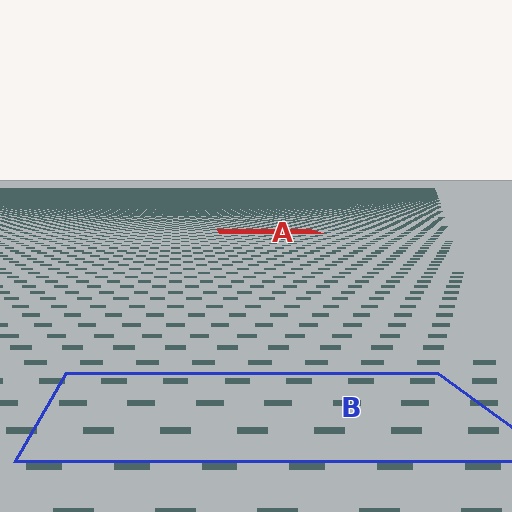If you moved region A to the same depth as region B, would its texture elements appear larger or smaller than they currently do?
They would appear larger. At a closer depth, the same texture elements are projected at a bigger on-screen size.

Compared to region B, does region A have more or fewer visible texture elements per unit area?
Region A has more texture elements per unit area — they are packed more densely because it is farther away.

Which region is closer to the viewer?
Region B is closer. The texture elements there are larger and more spread out.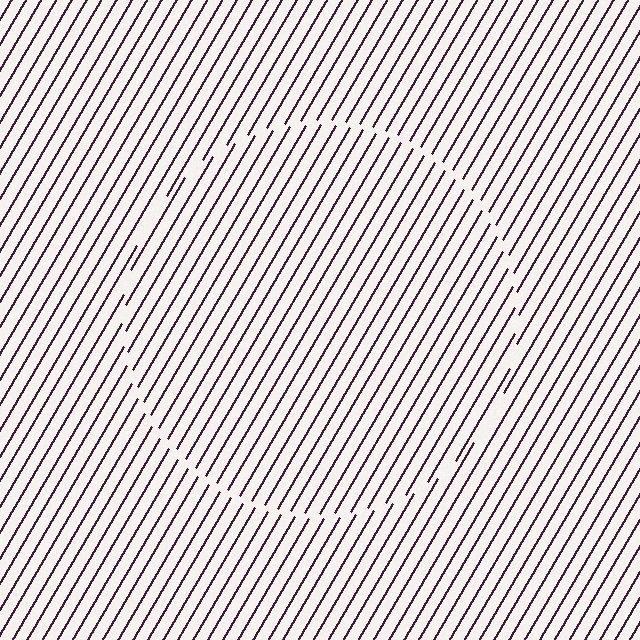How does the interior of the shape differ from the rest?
The interior of the shape contains the same grating, shifted by half a period — the contour is defined by the phase discontinuity where line-ends from the inner and outer gratings abut.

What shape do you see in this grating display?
An illusory circle. The interior of the shape contains the same grating, shifted by half a period — the contour is defined by the phase discontinuity where line-ends from the inner and outer gratings abut.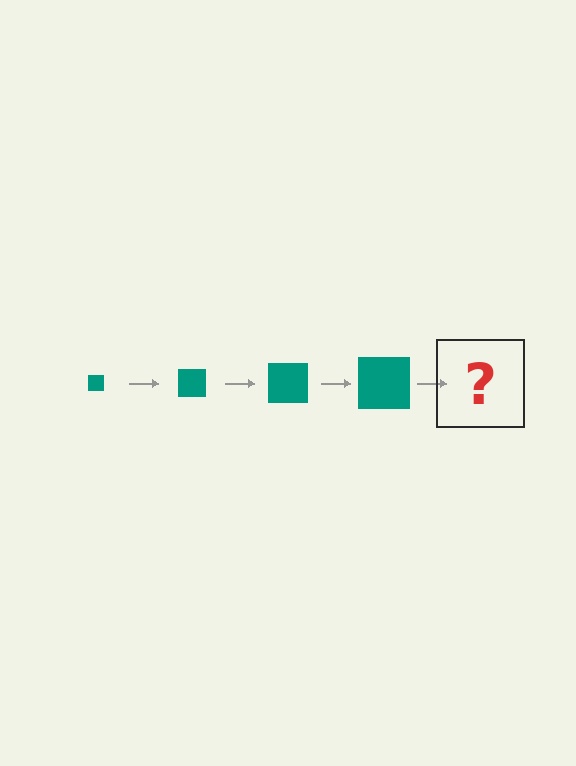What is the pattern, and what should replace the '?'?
The pattern is that the square gets progressively larger each step. The '?' should be a teal square, larger than the previous one.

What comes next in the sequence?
The next element should be a teal square, larger than the previous one.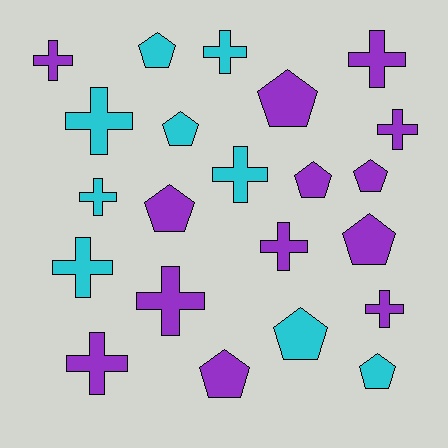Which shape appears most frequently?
Cross, with 12 objects.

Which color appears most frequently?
Purple, with 13 objects.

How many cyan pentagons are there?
There are 4 cyan pentagons.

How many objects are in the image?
There are 22 objects.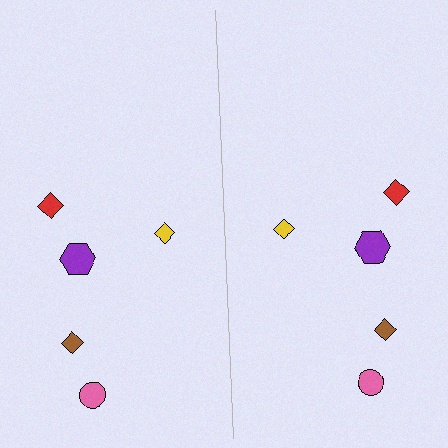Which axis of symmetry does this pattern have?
The pattern has a vertical axis of symmetry running through the center of the image.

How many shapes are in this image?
There are 10 shapes in this image.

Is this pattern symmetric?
Yes, this pattern has bilateral (reflection) symmetry.